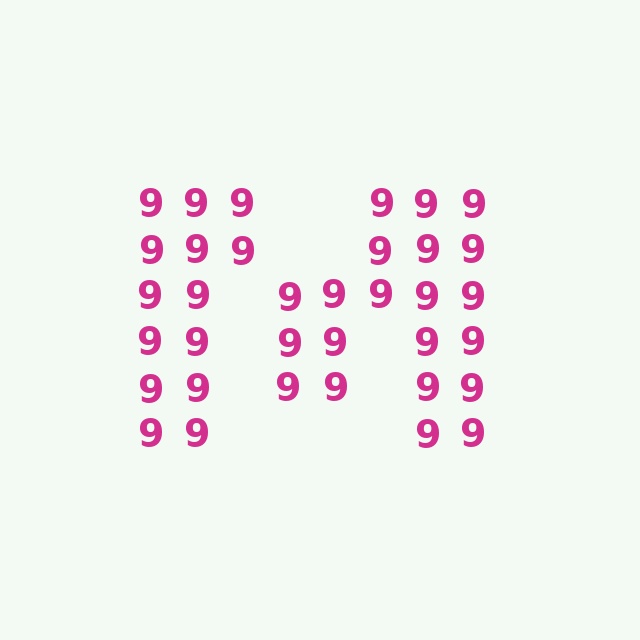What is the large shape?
The large shape is the letter M.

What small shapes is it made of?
It is made of small digit 9's.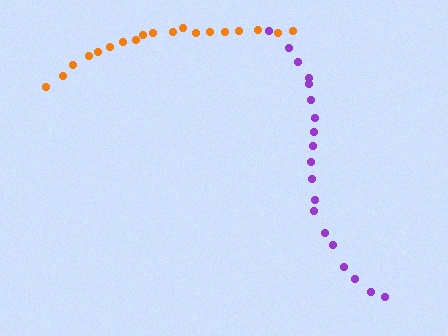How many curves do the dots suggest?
There are 2 distinct paths.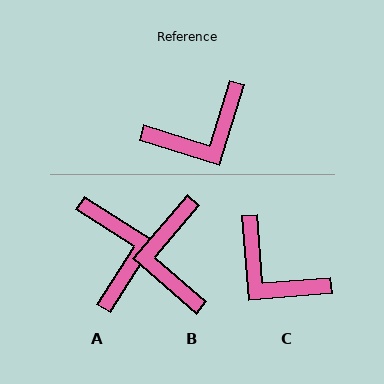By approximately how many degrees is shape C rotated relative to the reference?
Approximately 68 degrees clockwise.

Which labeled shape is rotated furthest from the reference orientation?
B, about 113 degrees away.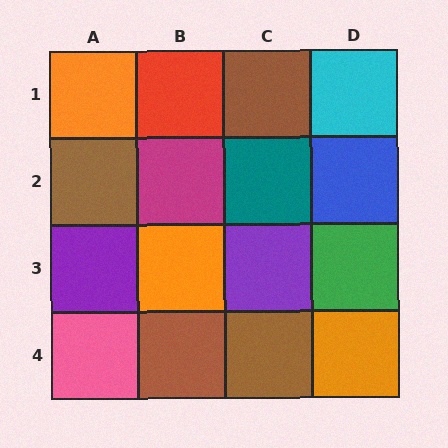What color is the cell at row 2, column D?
Blue.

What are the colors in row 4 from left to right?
Pink, brown, brown, orange.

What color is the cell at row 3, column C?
Purple.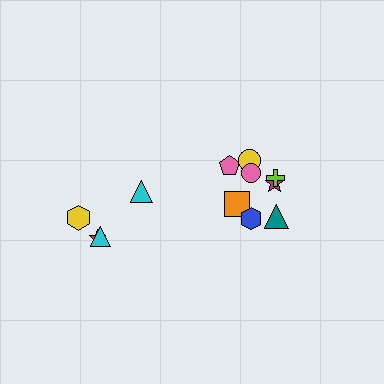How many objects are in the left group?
There are 4 objects.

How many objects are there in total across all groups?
There are 12 objects.